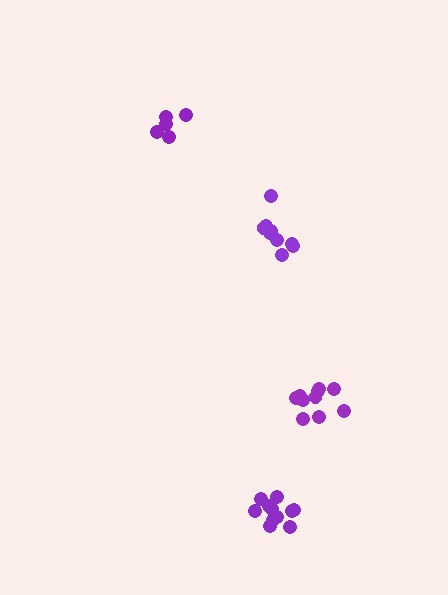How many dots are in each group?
Group 1: 10 dots, Group 2: 9 dots, Group 3: 5 dots, Group 4: 11 dots (35 total).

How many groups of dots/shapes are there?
There are 4 groups.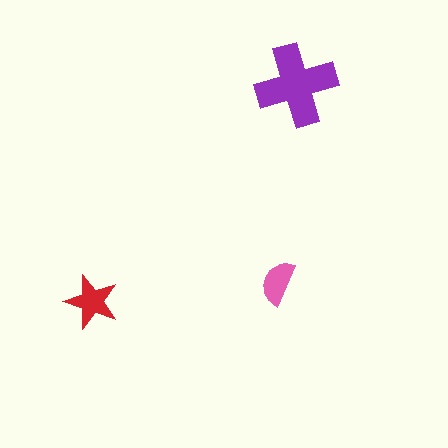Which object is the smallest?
The pink semicircle.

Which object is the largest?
The purple cross.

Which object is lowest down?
The red star is bottommost.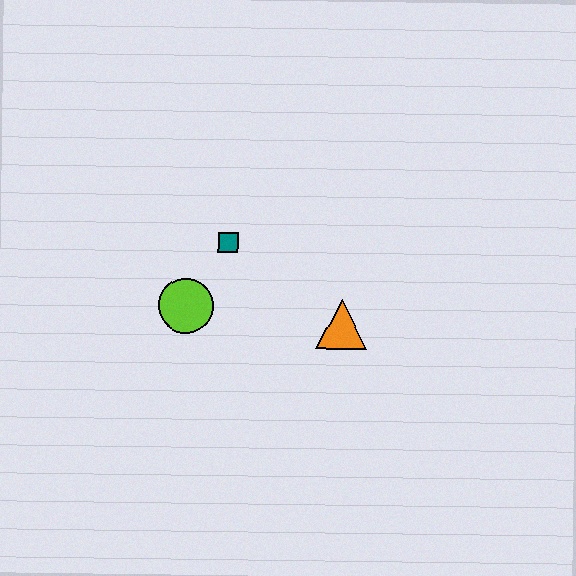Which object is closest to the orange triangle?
The teal square is closest to the orange triangle.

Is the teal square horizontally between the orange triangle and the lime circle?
Yes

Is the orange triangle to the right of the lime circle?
Yes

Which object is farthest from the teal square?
The orange triangle is farthest from the teal square.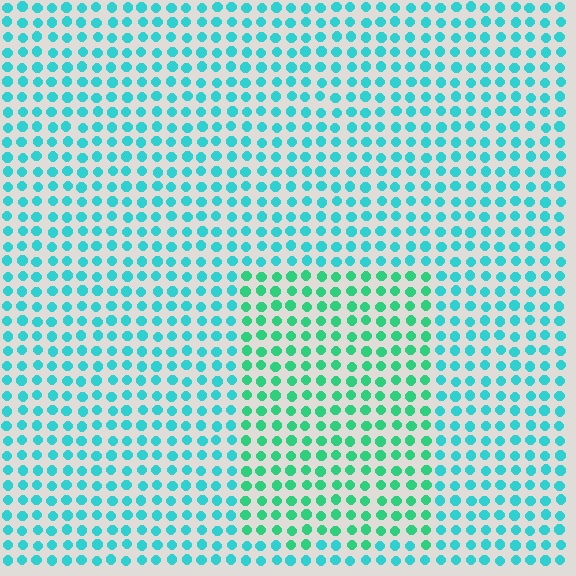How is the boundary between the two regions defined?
The boundary is defined purely by a slight shift in hue (about 31 degrees). Spacing, size, and orientation are identical on both sides.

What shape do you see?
I see a rectangle.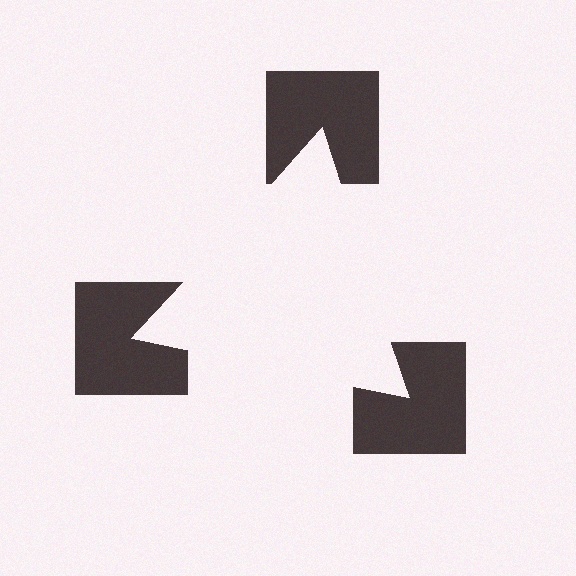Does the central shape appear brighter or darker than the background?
It typically appears slightly brighter than the background, even though no actual brightness change is drawn.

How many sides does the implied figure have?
3 sides.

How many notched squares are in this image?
There are 3 — one at each vertex of the illusory triangle.